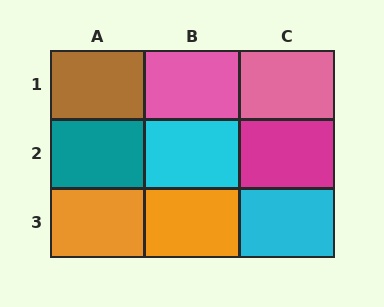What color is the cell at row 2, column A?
Teal.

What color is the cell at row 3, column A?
Orange.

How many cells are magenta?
1 cell is magenta.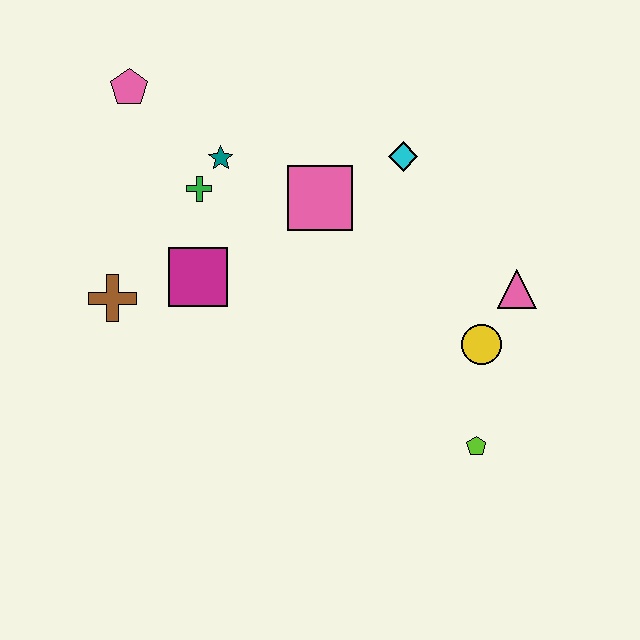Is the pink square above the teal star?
No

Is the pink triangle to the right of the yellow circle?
Yes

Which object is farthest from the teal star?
The lime pentagon is farthest from the teal star.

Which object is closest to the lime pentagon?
The yellow circle is closest to the lime pentagon.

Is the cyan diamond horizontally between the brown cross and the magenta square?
No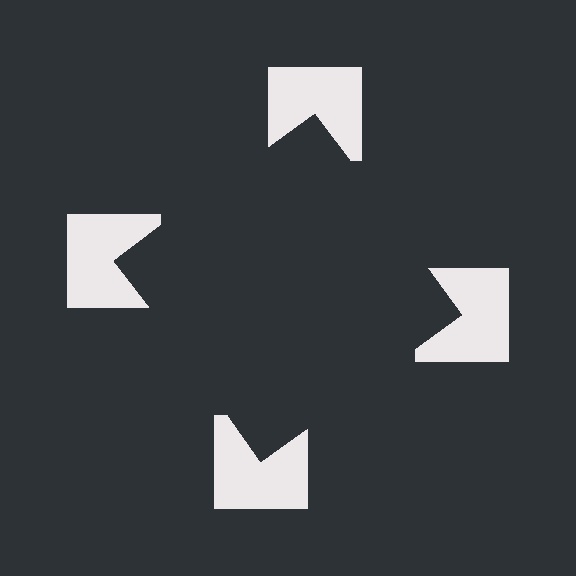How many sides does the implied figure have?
4 sides.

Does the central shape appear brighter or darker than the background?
It typically appears slightly darker than the background, even though no actual brightness change is drawn.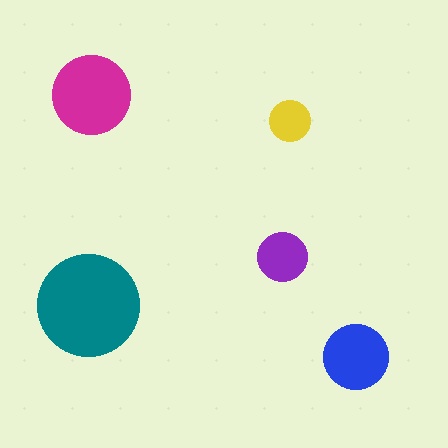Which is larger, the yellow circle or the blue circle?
The blue one.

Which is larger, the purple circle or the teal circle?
The teal one.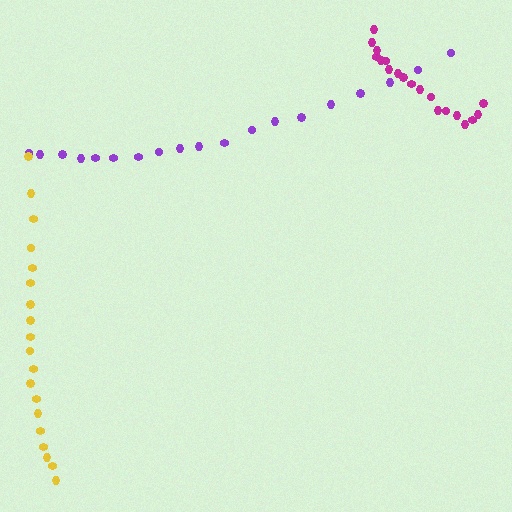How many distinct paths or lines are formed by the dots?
There are 3 distinct paths.